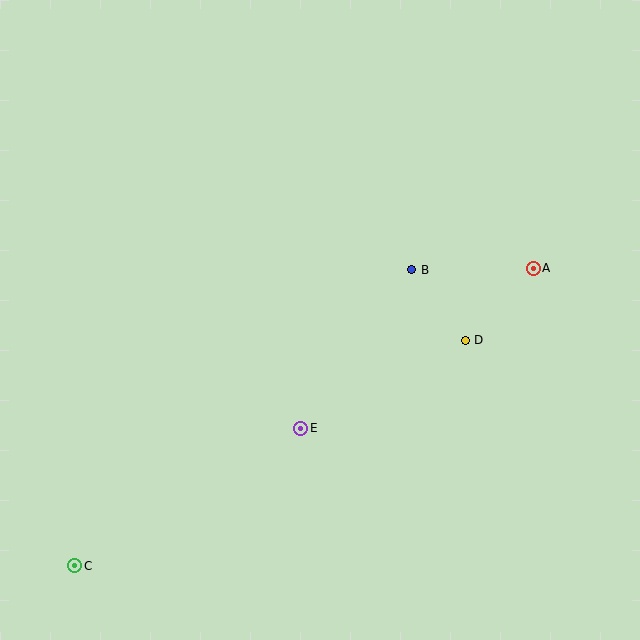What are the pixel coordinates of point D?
Point D is at (465, 340).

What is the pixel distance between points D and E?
The distance between D and E is 186 pixels.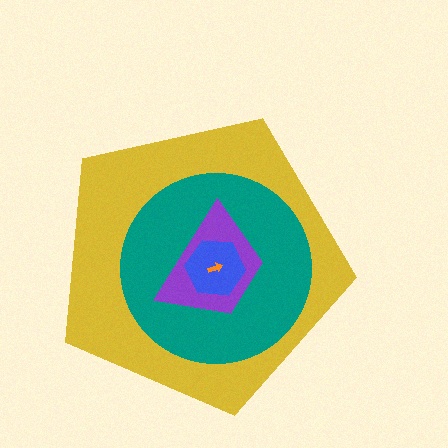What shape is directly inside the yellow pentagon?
The teal circle.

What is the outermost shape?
The yellow pentagon.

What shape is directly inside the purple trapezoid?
The blue hexagon.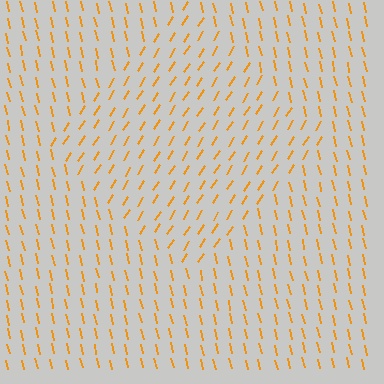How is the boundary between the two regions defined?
The boundary is defined purely by a change in line orientation (approximately 45 degrees difference). All lines are the same color and thickness.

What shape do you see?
I see a diamond.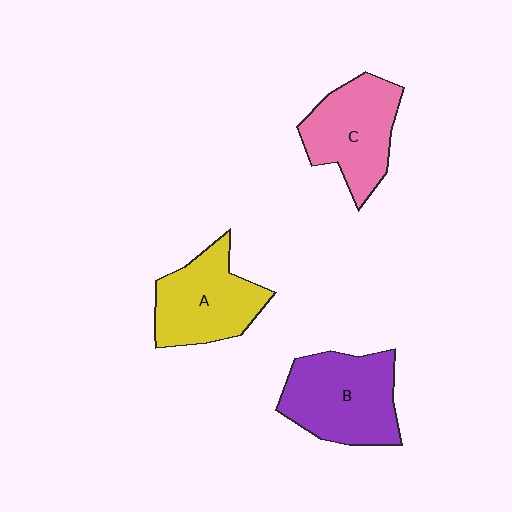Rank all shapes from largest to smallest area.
From largest to smallest: B (purple), C (pink), A (yellow).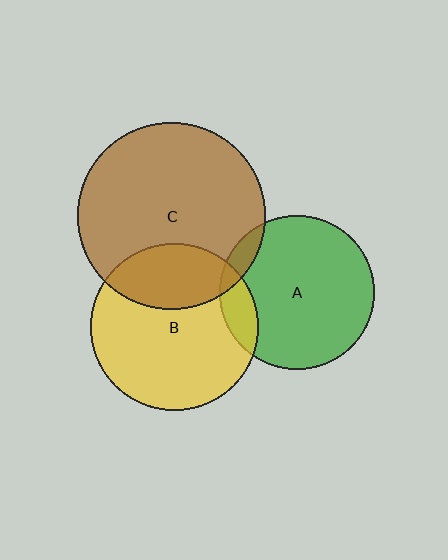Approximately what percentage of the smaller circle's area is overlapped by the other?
Approximately 30%.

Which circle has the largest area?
Circle C (brown).